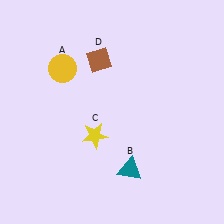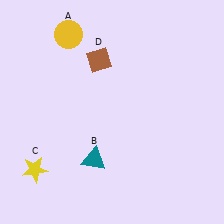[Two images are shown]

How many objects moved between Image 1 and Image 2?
3 objects moved between the two images.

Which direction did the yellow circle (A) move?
The yellow circle (A) moved up.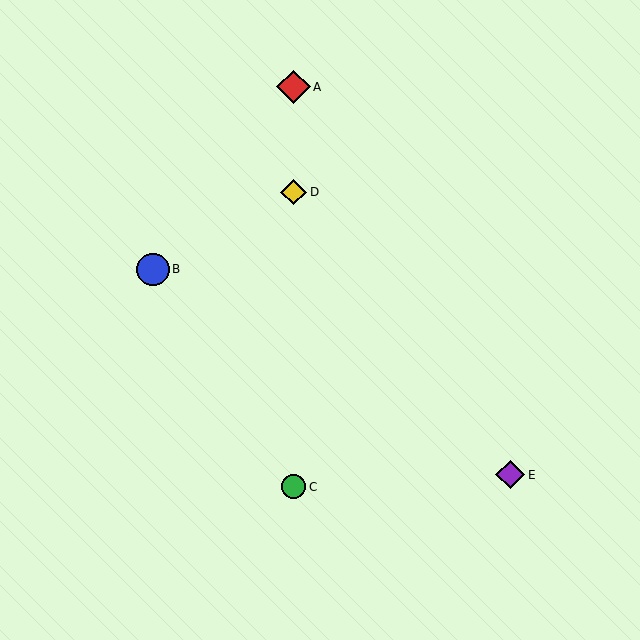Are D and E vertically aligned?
No, D is at x≈294 and E is at x≈510.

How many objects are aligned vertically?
3 objects (A, C, D) are aligned vertically.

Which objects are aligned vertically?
Objects A, C, D are aligned vertically.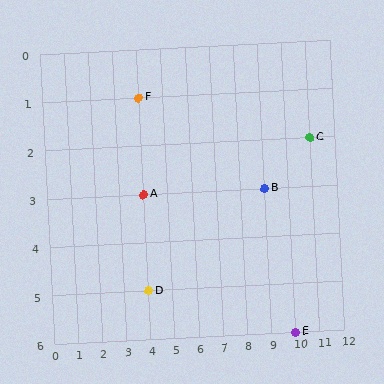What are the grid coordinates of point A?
Point A is at grid coordinates (4, 3).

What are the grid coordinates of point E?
Point E is at grid coordinates (10, 6).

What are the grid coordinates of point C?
Point C is at grid coordinates (11, 2).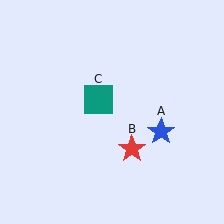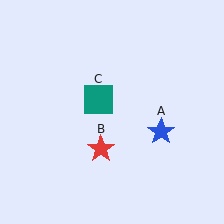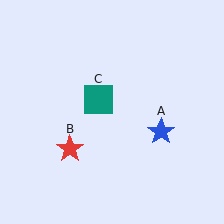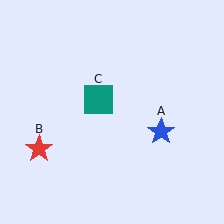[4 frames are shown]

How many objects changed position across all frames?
1 object changed position: red star (object B).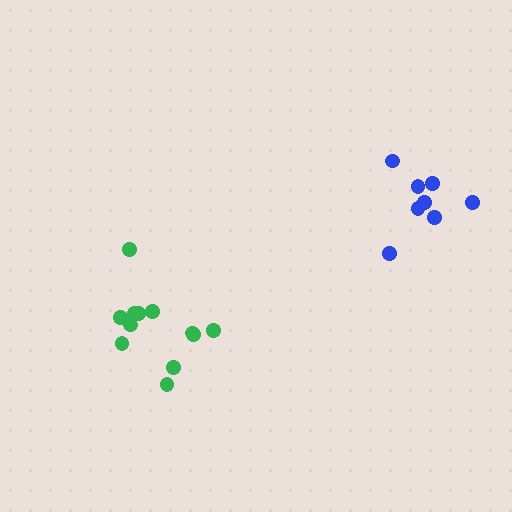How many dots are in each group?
Group 1: 8 dots, Group 2: 12 dots (20 total).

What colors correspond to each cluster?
The clusters are colored: blue, green.